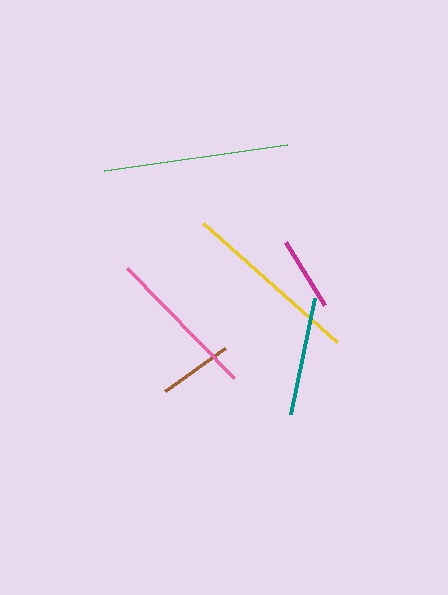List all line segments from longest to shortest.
From longest to shortest: green, yellow, pink, teal, magenta, brown.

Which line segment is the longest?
The green line is the longest at approximately 185 pixels.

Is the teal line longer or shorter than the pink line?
The pink line is longer than the teal line.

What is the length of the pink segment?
The pink segment is approximately 153 pixels long.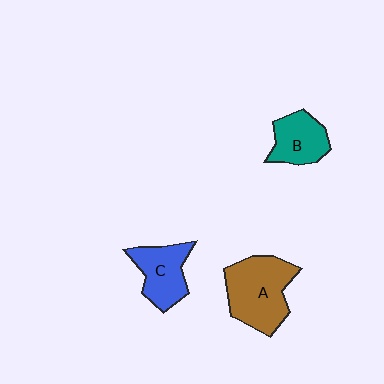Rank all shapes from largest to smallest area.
From largest to smallest: A (brown), C (blue), B (teal).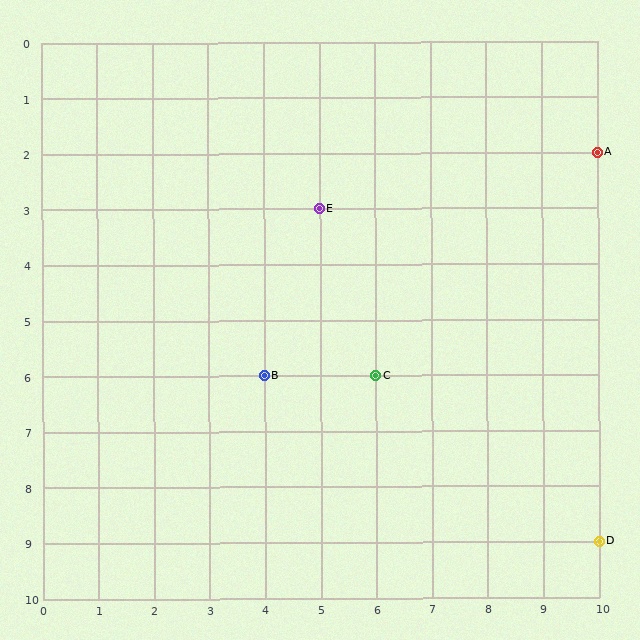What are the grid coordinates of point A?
Point A is at grid coordinates (10, 2).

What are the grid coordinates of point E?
Point E is at grid coordinates (5, 3).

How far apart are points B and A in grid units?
Points B and A are 6 columns and 4 rows apart (about 7.2 grid units diagonally).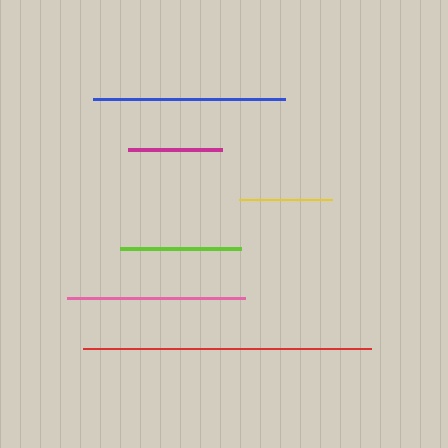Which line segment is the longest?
The red line is the longest at approximately 288 pixels.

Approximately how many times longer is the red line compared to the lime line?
The red line is approximately 2.4 times the length of the lime line.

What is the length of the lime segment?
The lime segment is approximately 120 pixels long.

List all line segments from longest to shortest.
From longest to shortest: red, blue, pink, lime, magenta, yellow.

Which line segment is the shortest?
The yellow line is the shortest at approximately 94 pixels.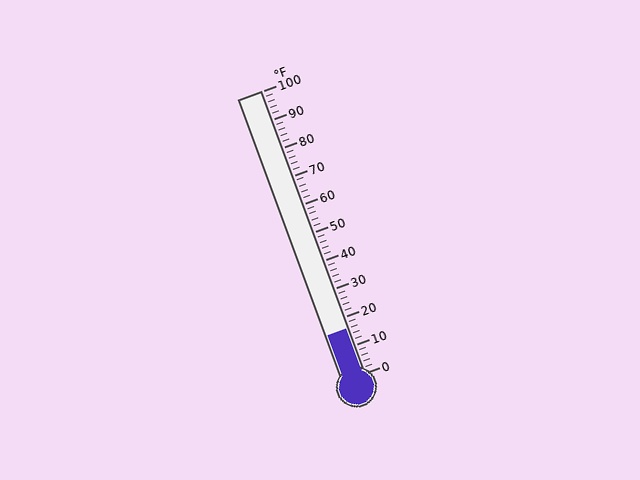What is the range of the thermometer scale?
The thermometer scale ranges from 0°F to 100°F.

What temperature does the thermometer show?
The thermometer shows approximately 16°F.